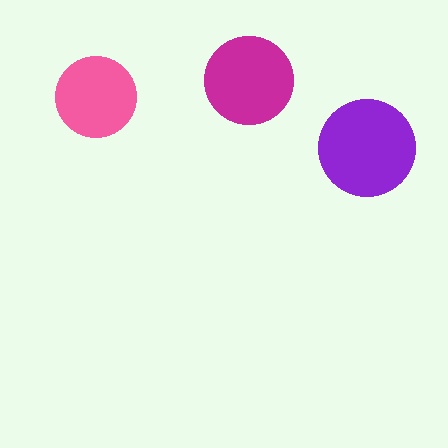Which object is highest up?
The magenta circle is topmost.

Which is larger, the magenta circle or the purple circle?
The purple one.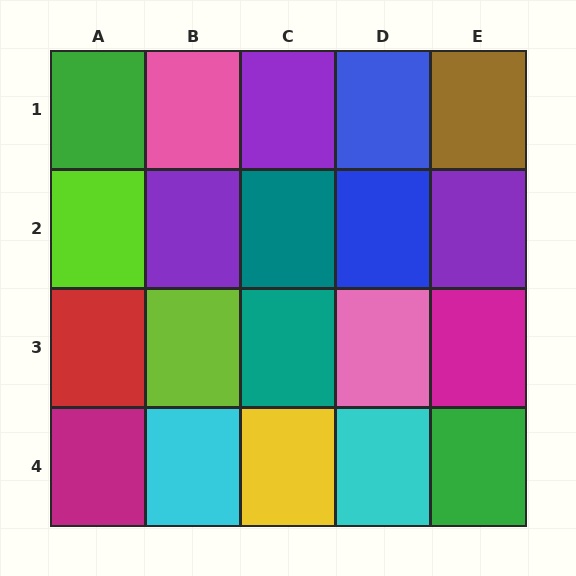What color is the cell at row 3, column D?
Pink.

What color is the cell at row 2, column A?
Lime.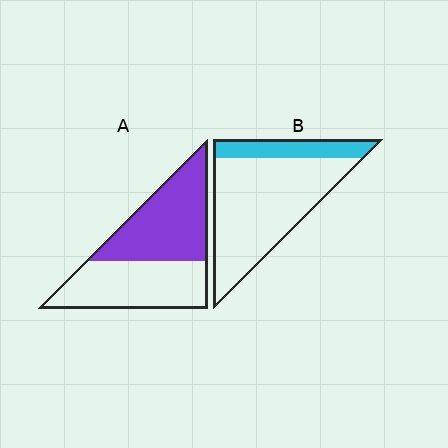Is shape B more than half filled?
No.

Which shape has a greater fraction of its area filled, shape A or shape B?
Shape A.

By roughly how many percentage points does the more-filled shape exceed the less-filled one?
By roughly 30 percentage points (A over B).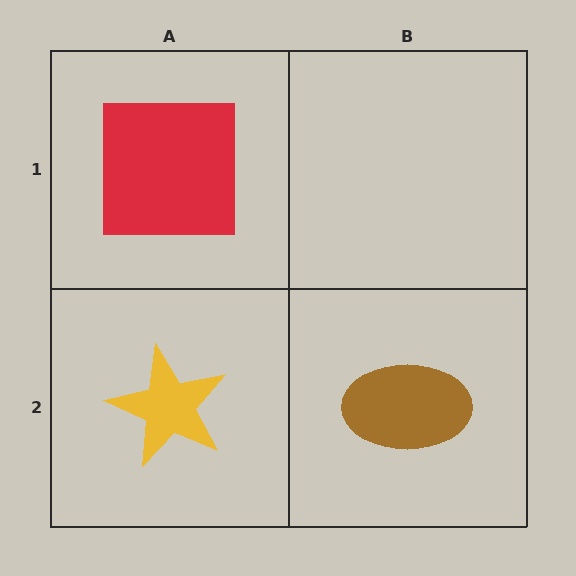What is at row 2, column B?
A brown ellipse.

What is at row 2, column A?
A yellow star.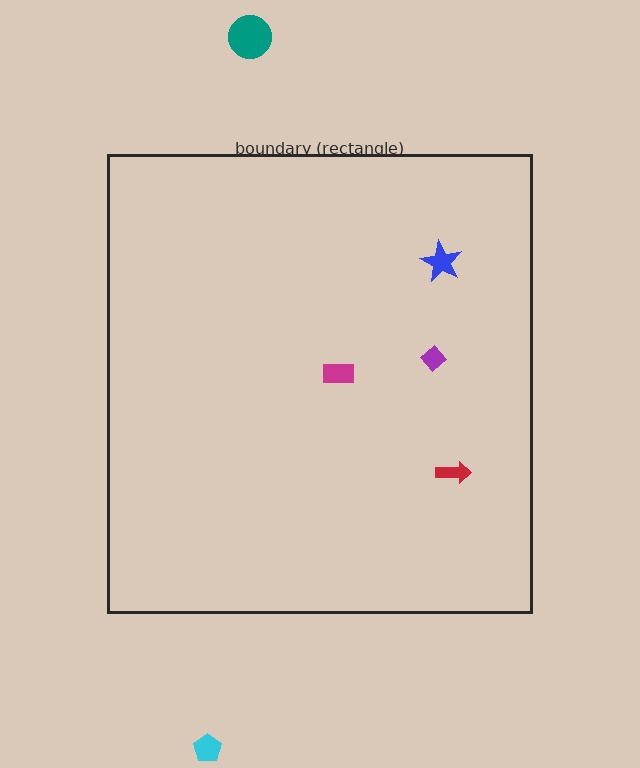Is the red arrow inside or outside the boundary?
Inside.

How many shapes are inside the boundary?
4 inside, 2 outside.